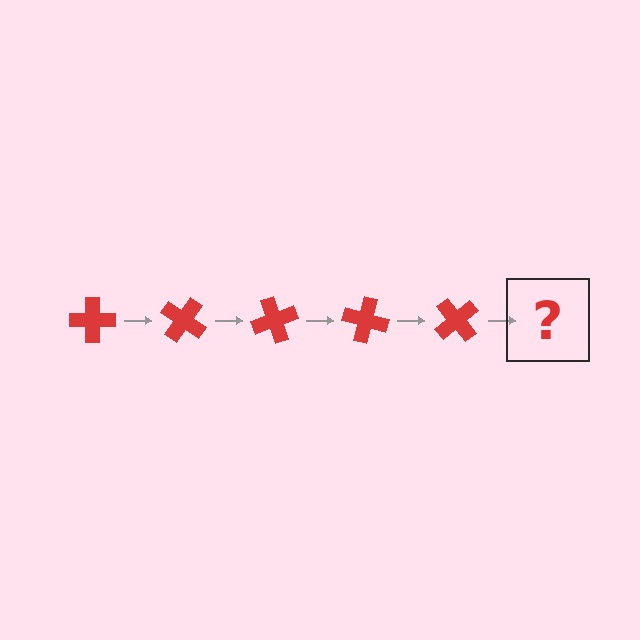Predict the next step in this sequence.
The next step is a red cross rotated 175 degrees.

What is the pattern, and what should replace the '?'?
The pattern is that the cross rotates 35 degrees each step. The '?' should be a red cross rotated 175 degrees.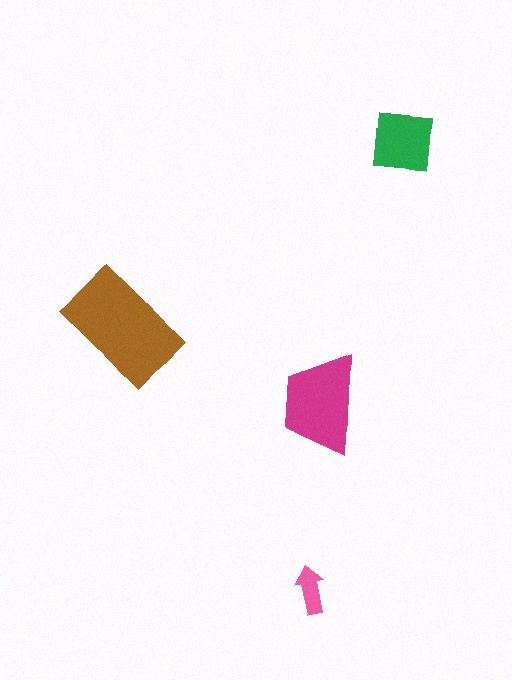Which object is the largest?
The brown rectangle.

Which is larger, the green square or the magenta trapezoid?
The magenta trapezoid.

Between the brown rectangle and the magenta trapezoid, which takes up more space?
The brown rectangle.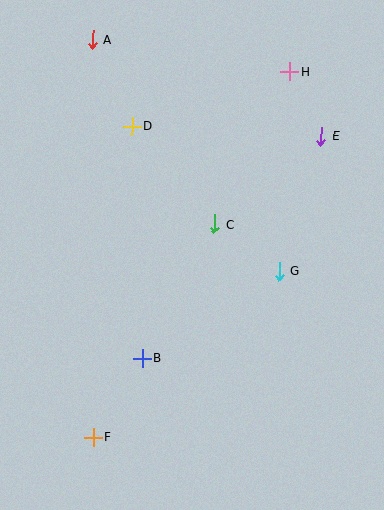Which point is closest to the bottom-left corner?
Point F is closest to the bottom-left corner.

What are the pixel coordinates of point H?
Point H is at (290, 72).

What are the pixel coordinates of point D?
Point D is at (132, 126).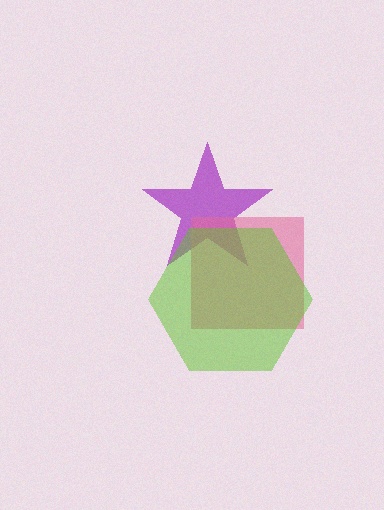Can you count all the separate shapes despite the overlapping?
Yes, there are 3 separate shapes.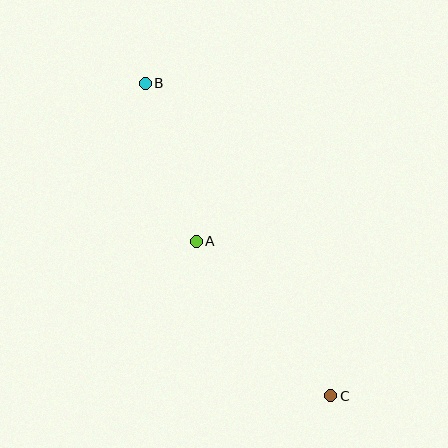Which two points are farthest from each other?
Points B and C are farthest from each other.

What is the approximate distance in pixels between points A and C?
The distance between A and C is approximately 205 pixels.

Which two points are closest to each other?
Points A and B are closest to each other.